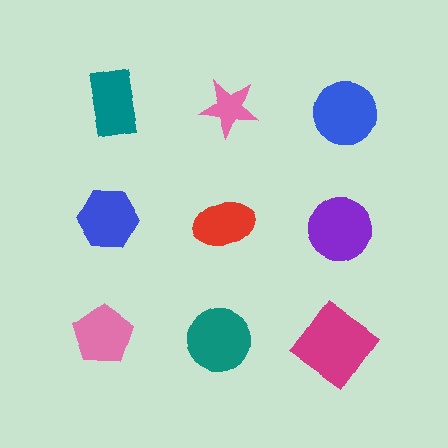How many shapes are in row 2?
3 shapes.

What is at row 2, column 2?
A red ellipse.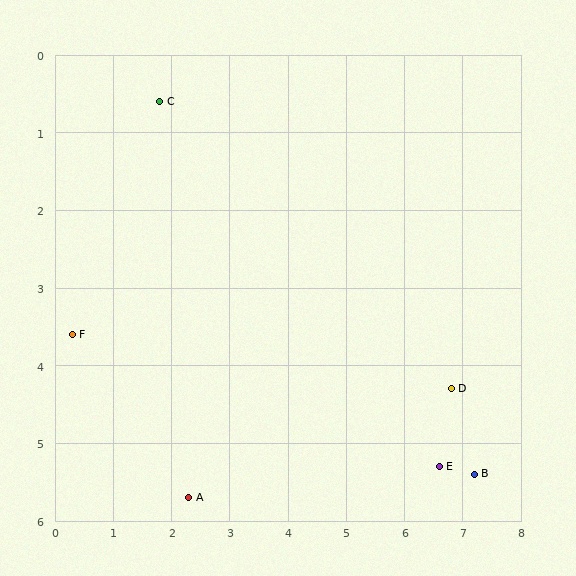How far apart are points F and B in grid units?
Points F and B are about 7.1 grid units apart.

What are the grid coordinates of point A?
Point A is at approximately (2.3, 5.7).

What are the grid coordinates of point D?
Point D is at approximately (6.8, 4.3).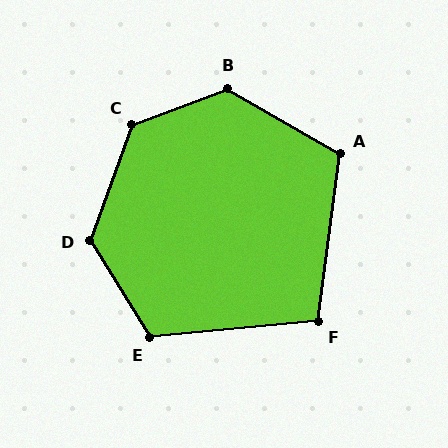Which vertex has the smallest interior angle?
F, at approximately 103 degrees.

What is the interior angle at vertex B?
Approximately 129 degrees (obtuse).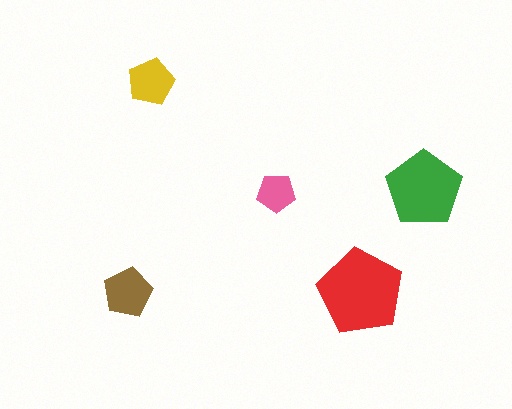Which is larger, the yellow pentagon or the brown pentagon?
The brown one.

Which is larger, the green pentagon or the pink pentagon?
The green one.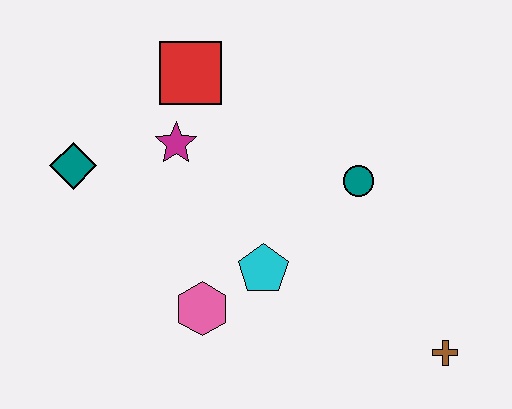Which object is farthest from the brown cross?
The teal diamond is farthest from the brown cross.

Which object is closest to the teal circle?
The cyan pentagon is closest to the teal circle.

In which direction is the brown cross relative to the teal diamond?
The brown cross is to the right of the teal diamond.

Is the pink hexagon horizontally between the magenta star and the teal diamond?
No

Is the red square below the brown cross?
No